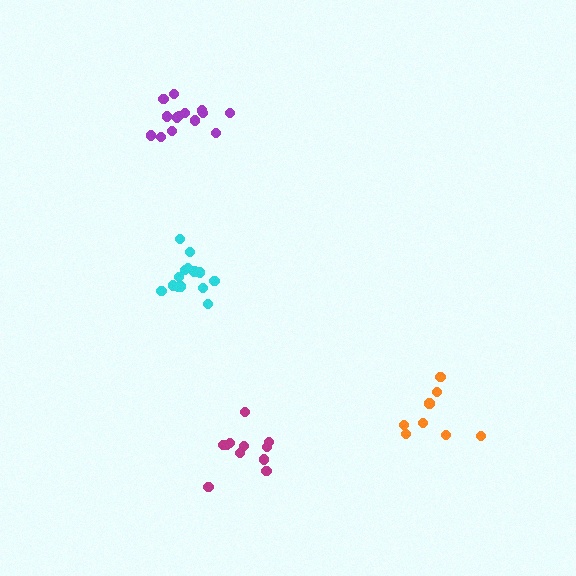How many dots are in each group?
Group 1: 14 dots, Group 2: 14 dots, Group 3: 11 dots, Group 4: 8 dots (47 total).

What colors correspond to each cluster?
The clusters are colored: purple, cyan, magenta, orange.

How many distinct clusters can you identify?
There are 4 distinct clusters.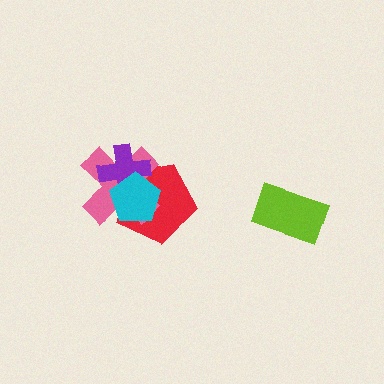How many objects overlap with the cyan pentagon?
3 objects overlap with the cyan pentagon.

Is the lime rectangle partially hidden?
No, no other shape covers it.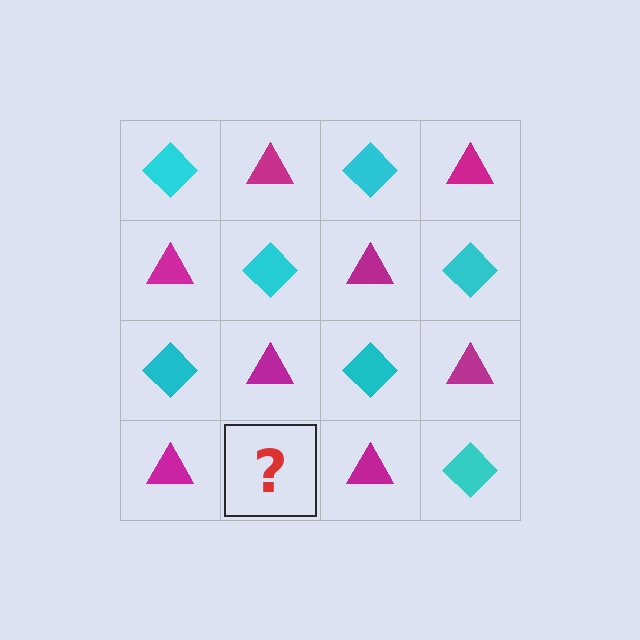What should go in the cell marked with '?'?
The missing cell should contain a cyan diamond.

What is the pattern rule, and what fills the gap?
The rule is that it alternates cyan diamond and magenta triangle in a checkerboard pattern. The gap should be filled with a cyan diamond.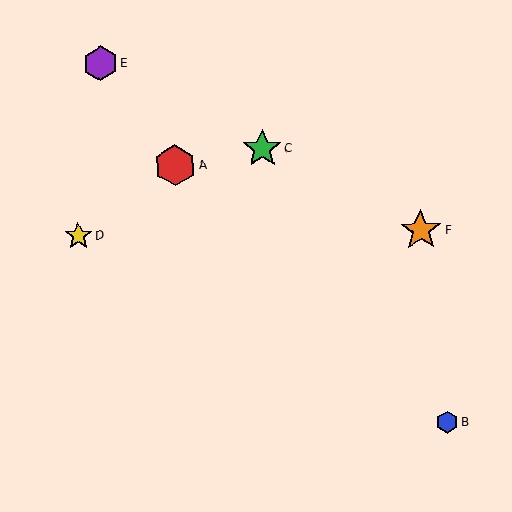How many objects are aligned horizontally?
2 objects (D, F) are aligned horizontally.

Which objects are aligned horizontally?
Objects D, F are aligned horizontally.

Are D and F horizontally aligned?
Yes, both are at y≈236.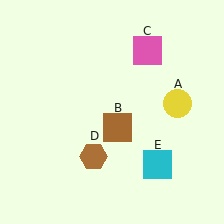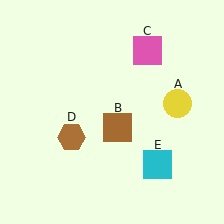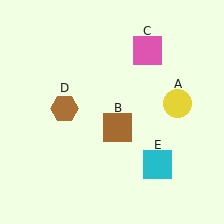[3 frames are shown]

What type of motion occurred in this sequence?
The brown hexagon (object D) rotated clockwise around the center of the scene.